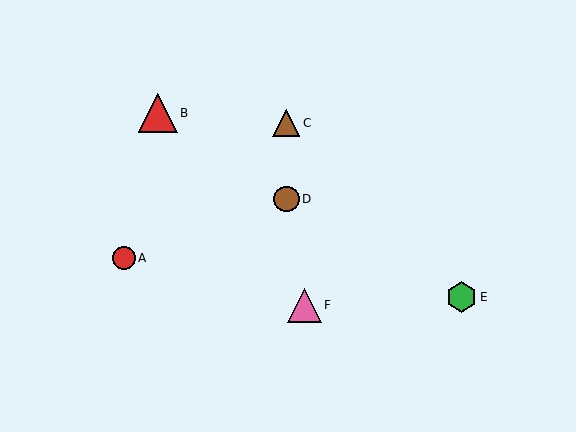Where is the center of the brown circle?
The center of the brown circle is at (286, 199).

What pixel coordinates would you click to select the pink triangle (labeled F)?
Click at (304, 305) to select the pink triangle F.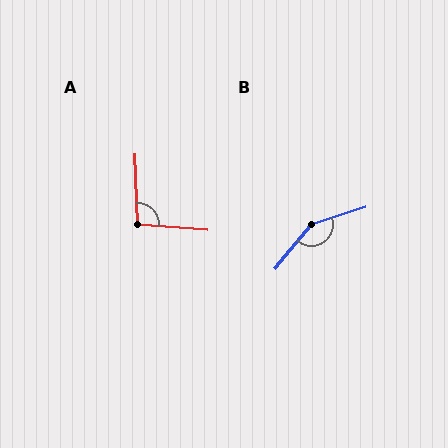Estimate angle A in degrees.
Approximately 97 degrees.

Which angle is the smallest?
A, at approximately 97 degrees.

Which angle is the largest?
B, at approximately 148 degrees.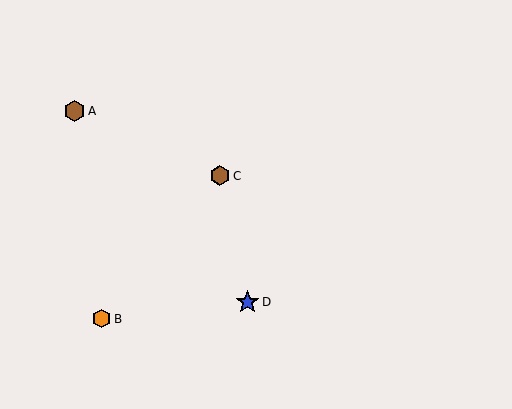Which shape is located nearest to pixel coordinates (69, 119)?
The brown hexagon (labeled A) at (74, 111) is nearest to that location.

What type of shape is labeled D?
Shape D is a blue star.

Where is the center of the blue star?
The center of the blue star is at (247, 302).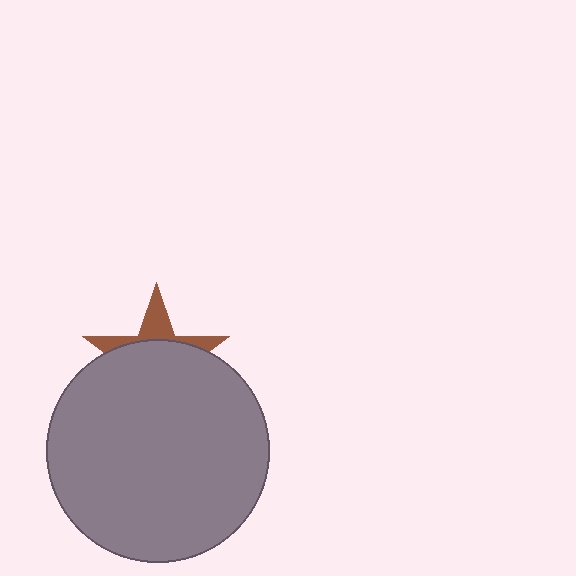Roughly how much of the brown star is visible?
A small part of it is visible (roughly 31%).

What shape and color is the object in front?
The object in front is a gray circle.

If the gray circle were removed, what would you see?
You would see the complete brown star.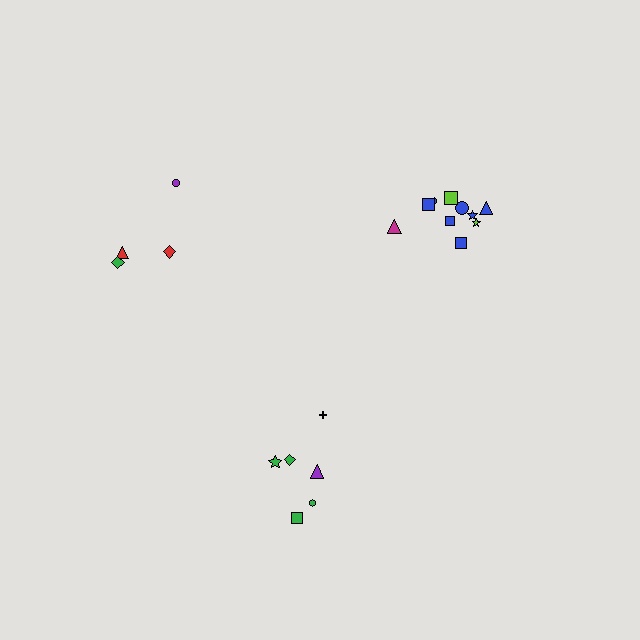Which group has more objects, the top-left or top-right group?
The top-right group.